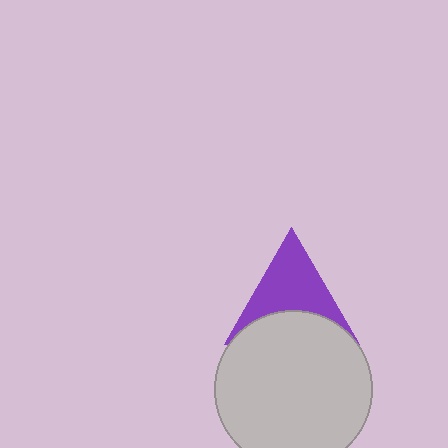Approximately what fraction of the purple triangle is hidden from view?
Roughly 41% of the purple triangle is hidden behind the light gray circle.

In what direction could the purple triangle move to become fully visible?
The purple triangle could move up. That would shift it out from behind the light gray circle entirely.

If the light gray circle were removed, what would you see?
You would see the complete purple triangle.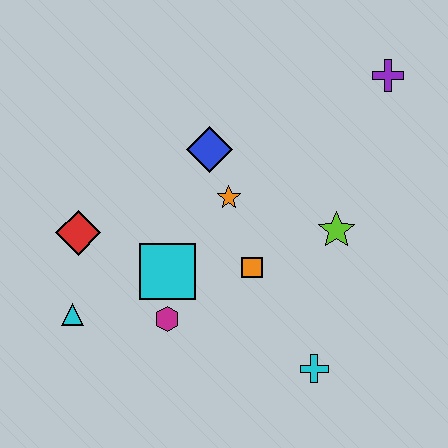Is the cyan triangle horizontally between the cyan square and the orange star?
No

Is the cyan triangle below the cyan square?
Yes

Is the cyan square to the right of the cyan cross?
No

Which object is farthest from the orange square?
The purple cross is farthest from the orange square.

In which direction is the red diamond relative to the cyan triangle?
The red diamond is above the cyan triangle.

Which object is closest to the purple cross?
The lime star is closest to the purple cross.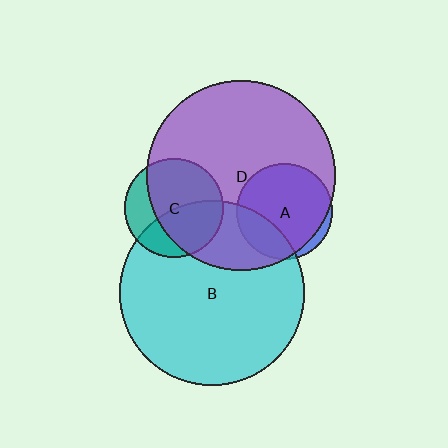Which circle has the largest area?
Circle D (purple).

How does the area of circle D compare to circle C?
Approximately 3.6 times.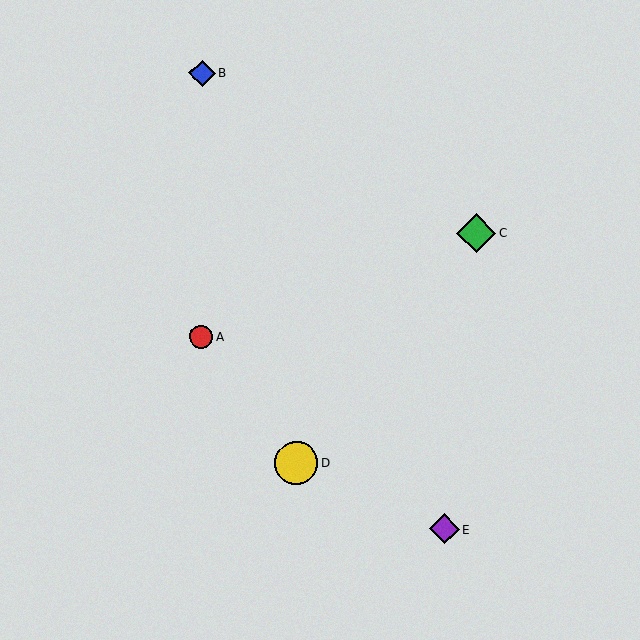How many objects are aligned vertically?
2 objects (A, B) are aligned vertically.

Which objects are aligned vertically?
Objects A, B are aligned vertically.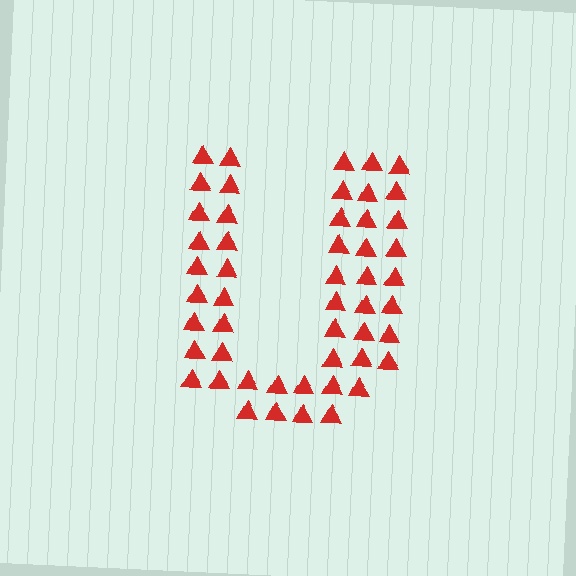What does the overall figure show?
The overall figure shows the letter U.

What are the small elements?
The small elements are triangles.